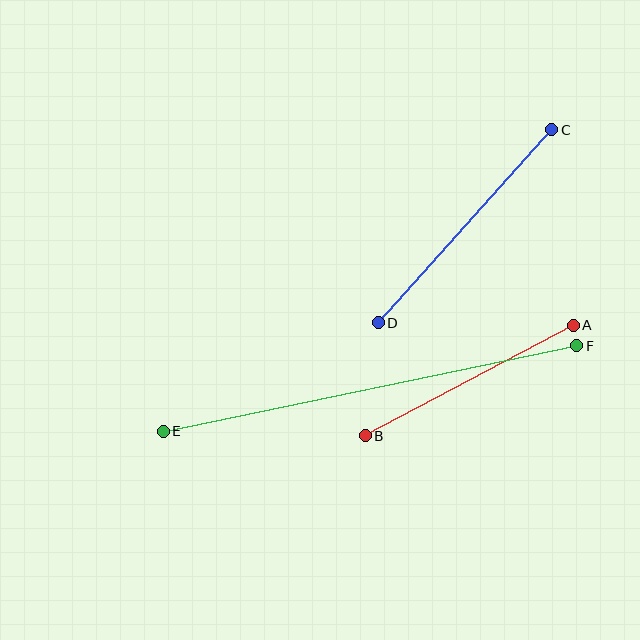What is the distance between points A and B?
The distance is approximately 236 pixels.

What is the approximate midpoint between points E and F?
The midpoint is at approximately (370, 388) pixels.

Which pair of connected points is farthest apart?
Points E and F are farthest apart.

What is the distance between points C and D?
The distance is approximately 260 pixels.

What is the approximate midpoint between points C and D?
The midpoint is at approximately (465, 226) pixels.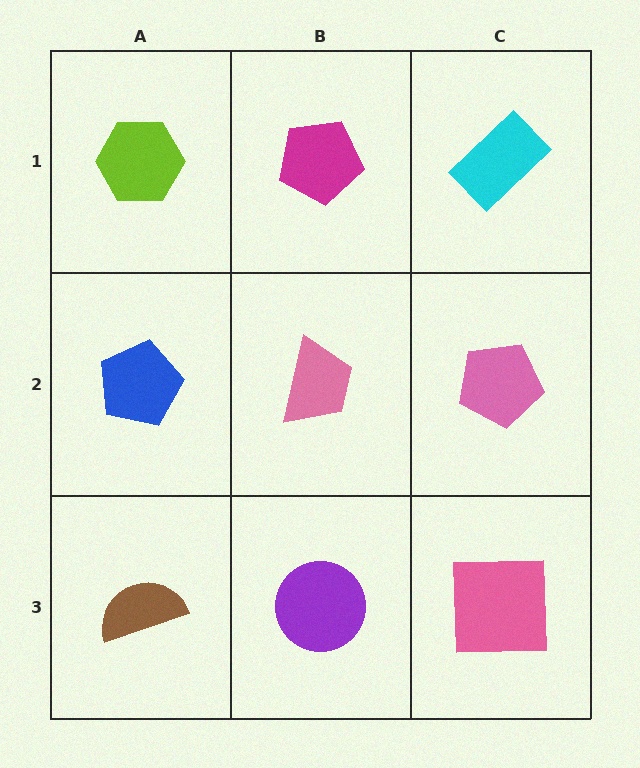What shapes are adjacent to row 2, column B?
A magenta pentagon (row 1, column B), a purple circle (row 3, column B), a blue pentagon (row 2, column A), a pink pentagon (row 2, column C).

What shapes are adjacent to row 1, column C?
A pink pentagon (row 2, column C), a magenta pentagon (row 1, column B).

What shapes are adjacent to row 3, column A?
A blue pentagon (row 2, column A), a purple circle (row 3, column B).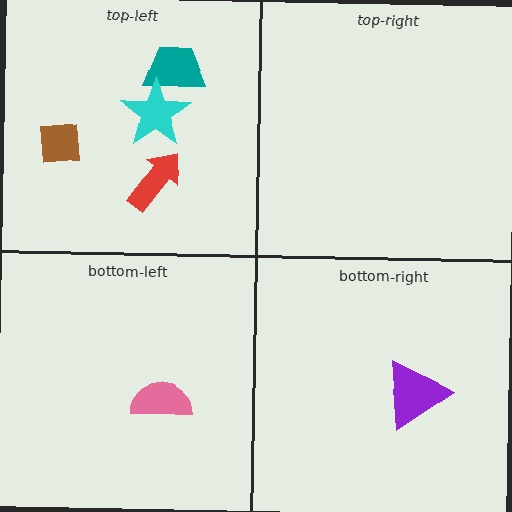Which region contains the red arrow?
The top-left region.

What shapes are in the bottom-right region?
The purple triangle.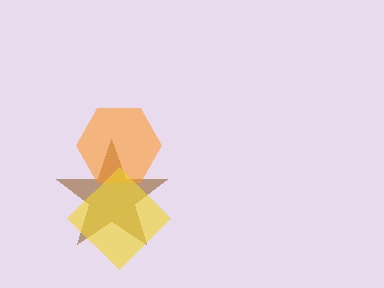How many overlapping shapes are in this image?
There are 3 overlapping shapes in the image.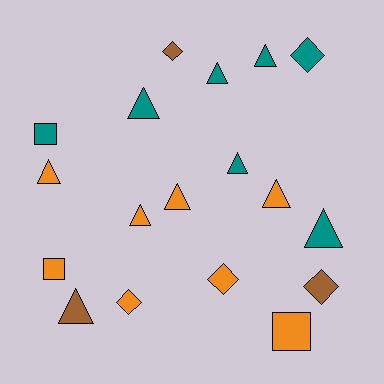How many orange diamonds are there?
There are 2 orange diamonds.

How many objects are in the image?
There are 18 objects.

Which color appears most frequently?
Orange, with 8 objects.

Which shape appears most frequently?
Triangle, with 10 objects.